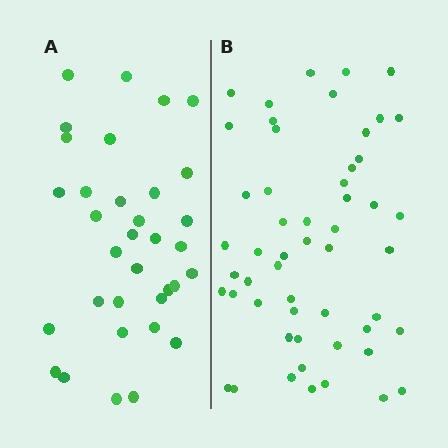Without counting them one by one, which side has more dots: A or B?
Region B (the right region) has more dots.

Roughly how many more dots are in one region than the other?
Region B has approximately 20 more dots than region A.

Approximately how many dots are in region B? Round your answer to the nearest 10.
About 50 dots. (The exact count is 53, which rounds to 50.)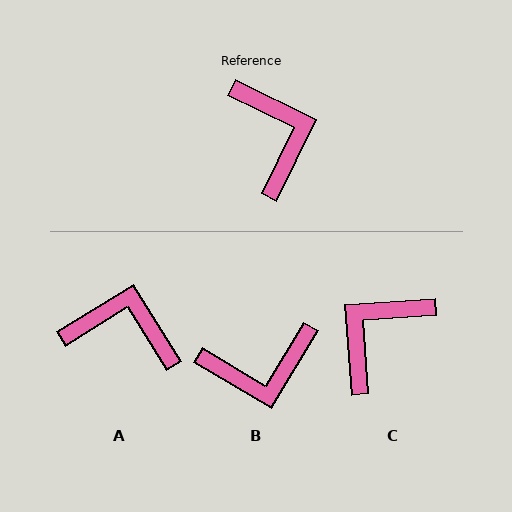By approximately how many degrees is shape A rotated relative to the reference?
Approximately 58 degrees counter-clockwise.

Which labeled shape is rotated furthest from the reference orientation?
C, about 120 degrees away.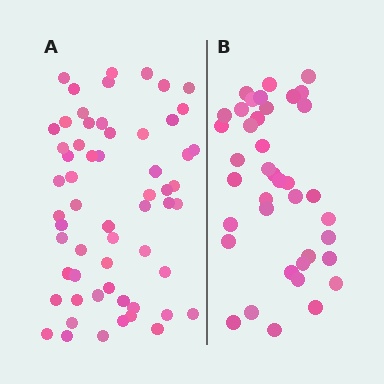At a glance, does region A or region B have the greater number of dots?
Region A (the left region) has more dots.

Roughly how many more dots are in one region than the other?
Region A has approximately 20 more dots than region B.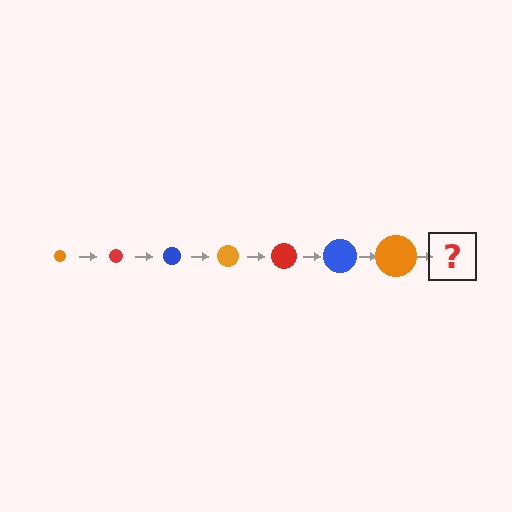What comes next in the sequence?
The next element should be a red circle, larger than the previous one.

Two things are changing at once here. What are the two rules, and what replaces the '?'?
The two rules are that the circle grows larger each step and the color cycles through orange, red, and blue. The '?' should be a red circle, larger than the previous one.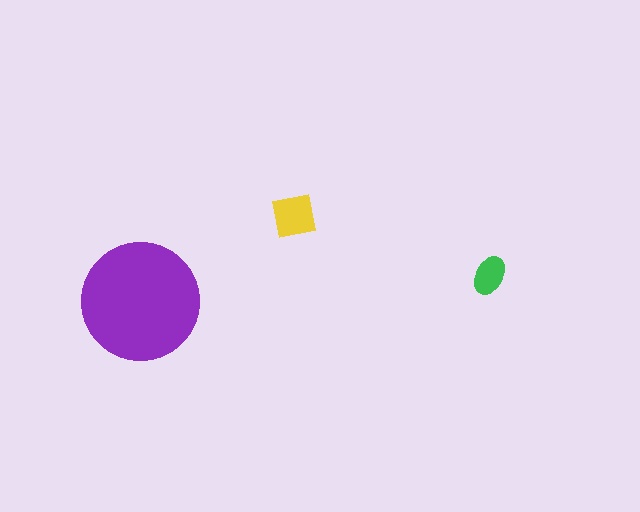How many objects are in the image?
There are 3 objects in the image.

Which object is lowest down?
The purple circle is bottommost.